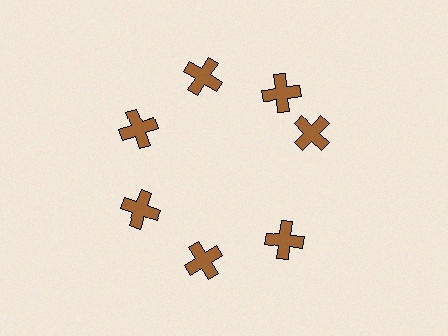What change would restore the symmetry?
The symmetry would be restored by rotating it back into even spacing with its neighbors so that all 7 crosses sit at equal angles and equal distance from the center.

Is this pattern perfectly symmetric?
No. The 7 brown crosses are arranged in a ring, but one element near the 3 o'clock position is rotated out of alignment along the ring, breaking the 7-fold rotational symmetry.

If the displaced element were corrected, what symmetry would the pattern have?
It would have 7-fold rotational symmetry — the pattern would map onto itself every 51 degrees.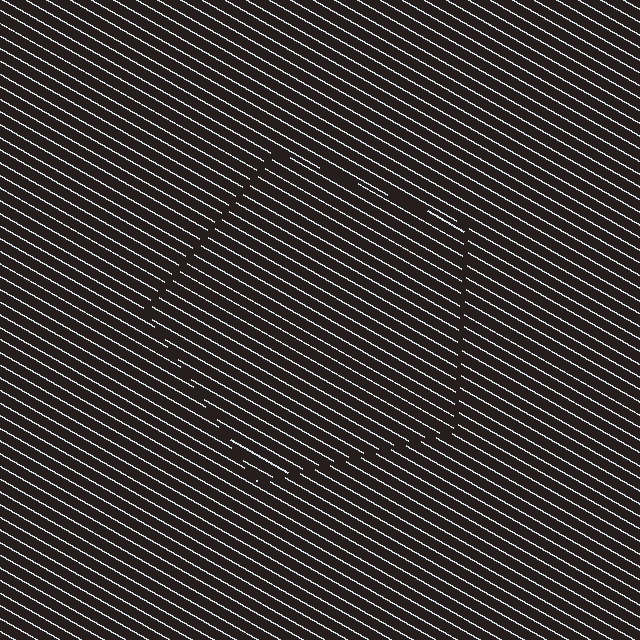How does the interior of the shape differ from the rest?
The interior of the shape contains the same grating, shifted by half a period — the contour is defined by the phase discontinuity where line-ends from the inner and outer gratings abut.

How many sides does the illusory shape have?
5 sides — the line-ends trace a pentagon.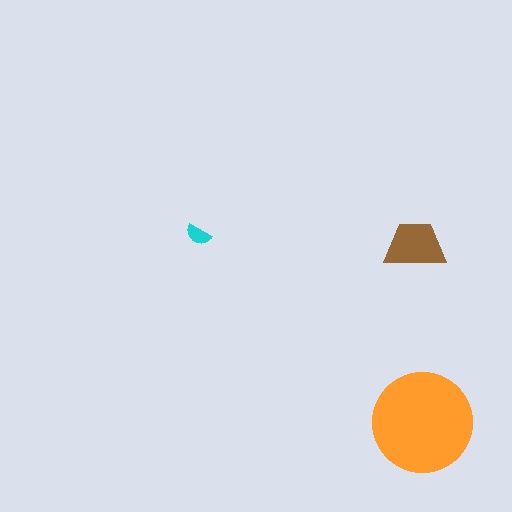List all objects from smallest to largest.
The cyan semicircle, the brown trapezoid, the orange circle.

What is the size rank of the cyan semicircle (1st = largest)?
3rd.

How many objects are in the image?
There are 3 objects in the image.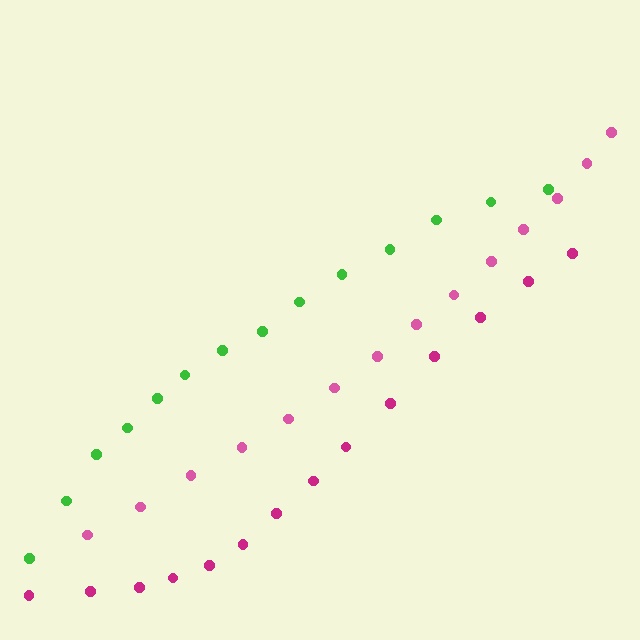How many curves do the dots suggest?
There are 3 distinct paths.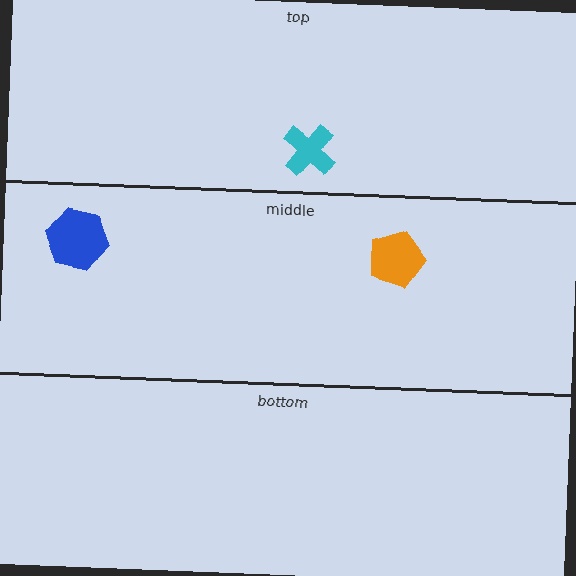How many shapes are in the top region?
1.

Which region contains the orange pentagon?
The middle region.